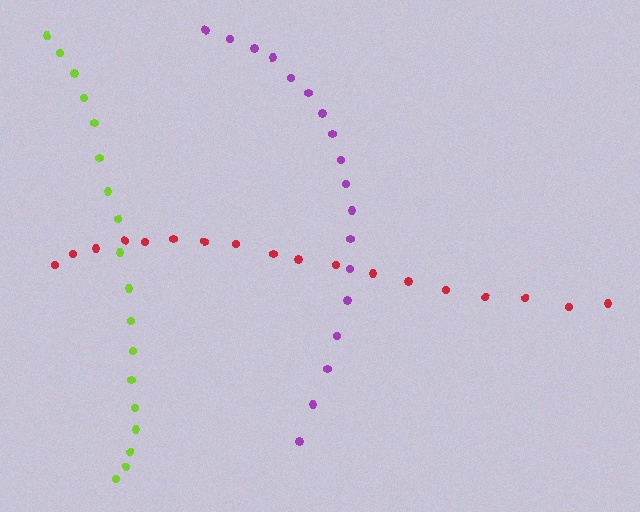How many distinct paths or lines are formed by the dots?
There are 3 distinct paths.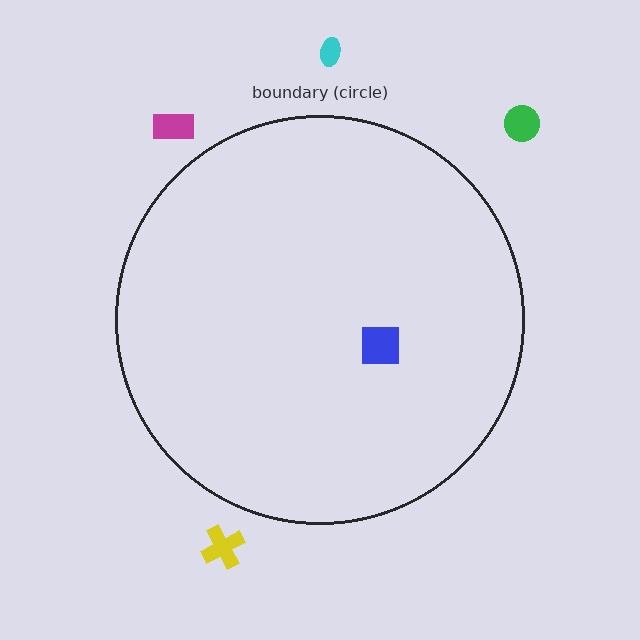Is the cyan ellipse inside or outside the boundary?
Outside.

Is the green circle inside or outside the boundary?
Outside.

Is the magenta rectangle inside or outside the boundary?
Outside.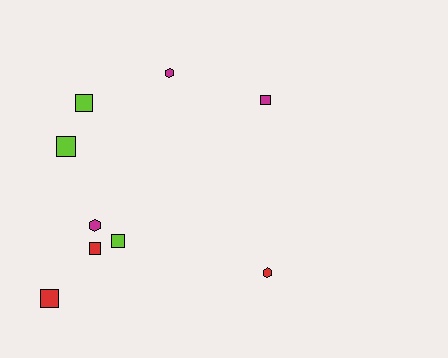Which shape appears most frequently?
Square, with 6 objects.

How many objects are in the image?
There are 9 objects.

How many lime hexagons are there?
There are no lime hexagons.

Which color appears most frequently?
Lime, with 3 objects.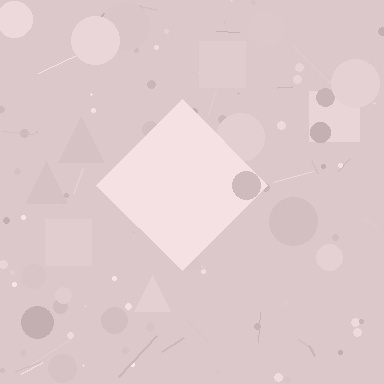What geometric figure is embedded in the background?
A diamond is embedded in the background.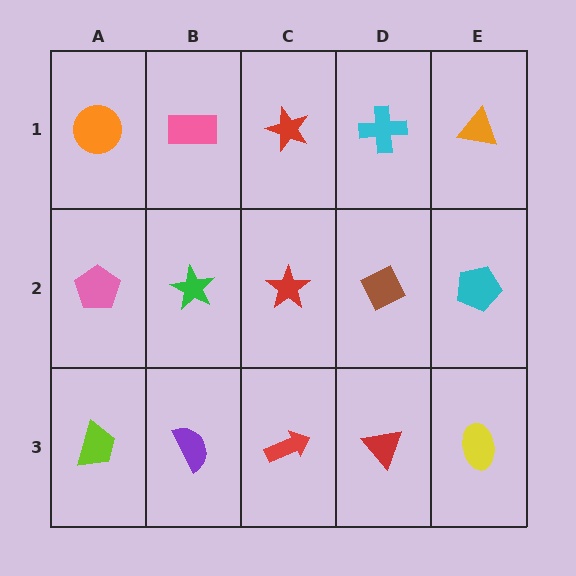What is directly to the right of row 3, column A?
A purple semicircle.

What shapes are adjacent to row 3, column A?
A pink pentagon (row 2, column A), a purple semicircle (row 3, column B).